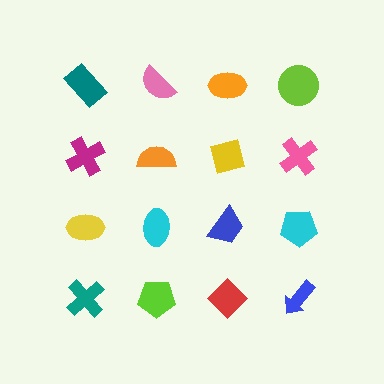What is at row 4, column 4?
A blue arrow.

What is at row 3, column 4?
A cyan pentagon.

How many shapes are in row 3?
4 shapes.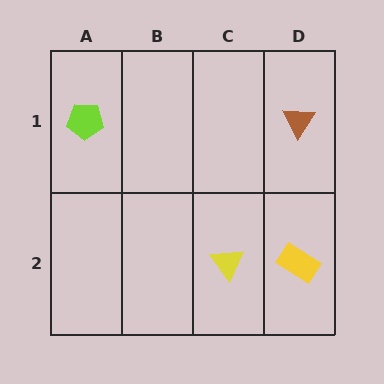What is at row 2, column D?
A yellow rectangle.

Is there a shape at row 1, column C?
No, that cell is empty.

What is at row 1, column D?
A brown triangle.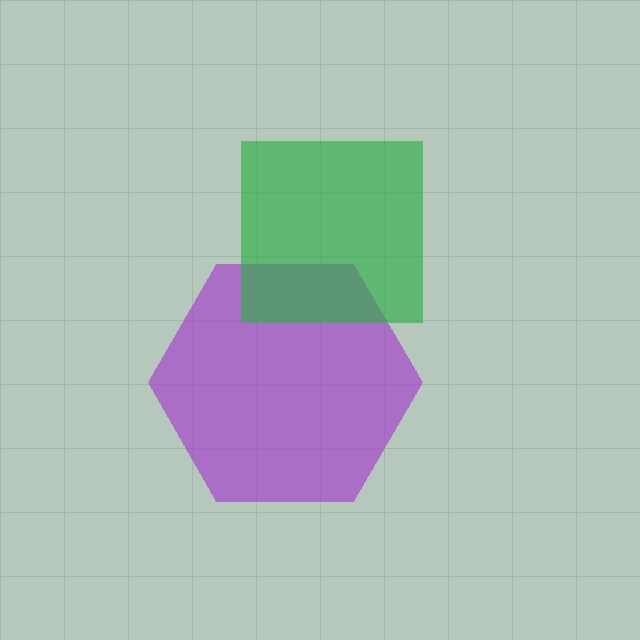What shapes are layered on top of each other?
The layered shapes are: a purple hexagon, a green square.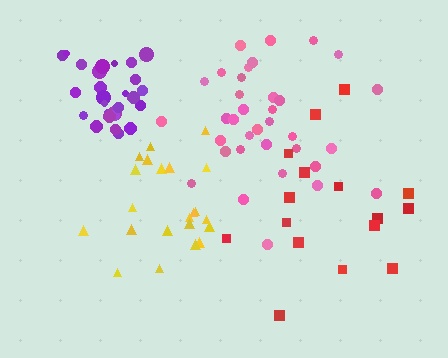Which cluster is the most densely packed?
Purple.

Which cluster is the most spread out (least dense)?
Red.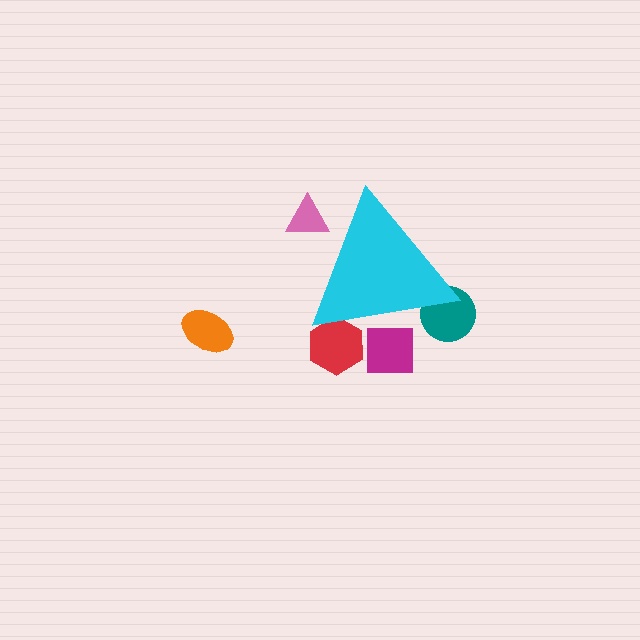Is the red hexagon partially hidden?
Yes, the red hexagon is partially hidden behind the cyan triangle.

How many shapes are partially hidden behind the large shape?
4 shapes are partially hidden.